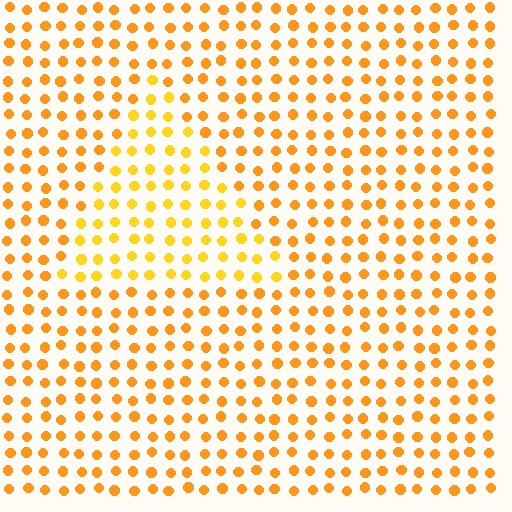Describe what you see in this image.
The image is filled with small orange elements in a uniform arrangement. A triangle-shaped region is visible where the elements are tinted to a slightly different hue, forming a subtle color boundary.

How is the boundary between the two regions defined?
The boundary is defined purely by a slight shift in hue (about 17 degrees). Spacing, size, and orientation are identical on both sides.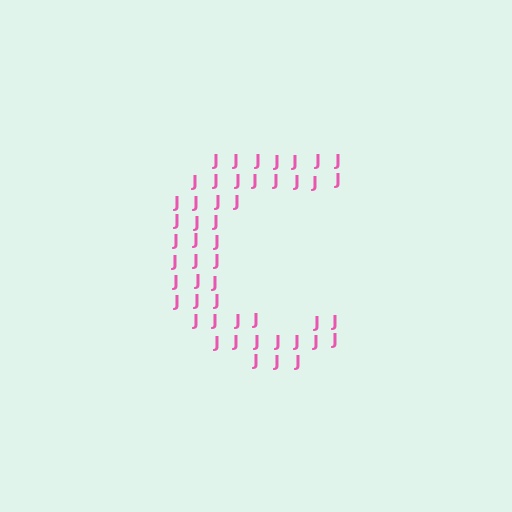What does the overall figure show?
The overall figure shows the letter C.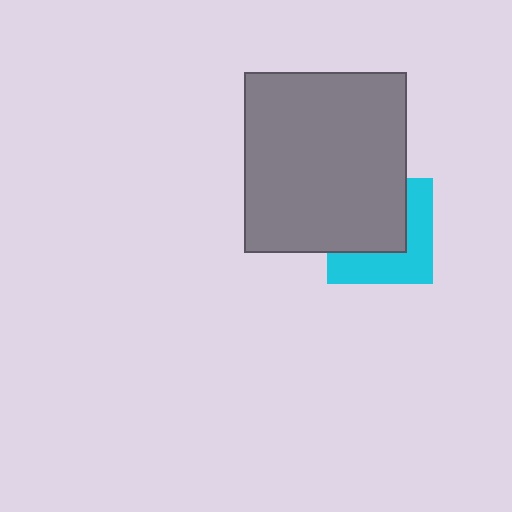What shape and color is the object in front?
The object in front is a gray rectangle.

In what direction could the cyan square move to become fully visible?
The cyan square could move toward the lower-right. That would shift it out from behind the gray rectangle entirely.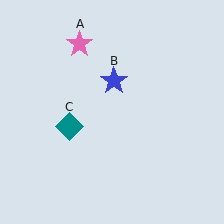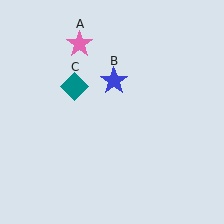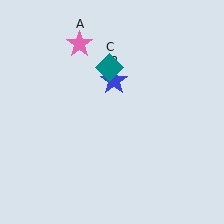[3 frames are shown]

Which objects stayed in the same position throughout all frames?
Pink star (object A) and blue star (object B) remained stationary.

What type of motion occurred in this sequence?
The teal diamond (object C) rotated clockwise around the center of the scene.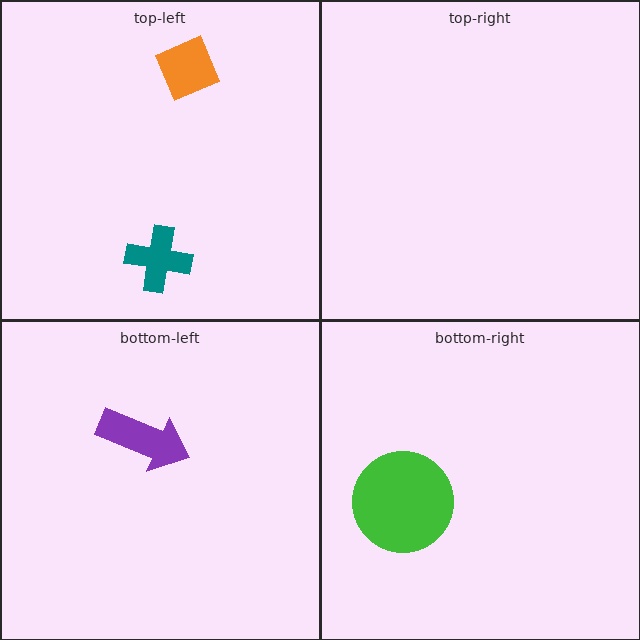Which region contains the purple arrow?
The bottom-left region.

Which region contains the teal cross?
The top-left region.